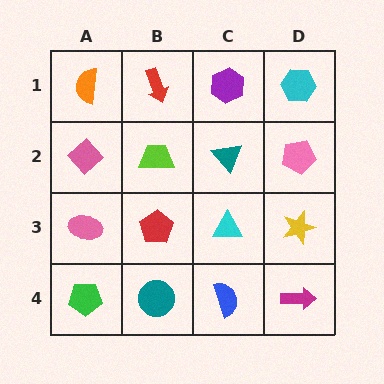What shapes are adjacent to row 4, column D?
A yellow star (row 3, column D), a blue semicircle (row 4, column C).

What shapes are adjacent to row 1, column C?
A teal triangle (row 2, column C), a red arrow (row 1, column B), a cyan hexagon (row 1, column D).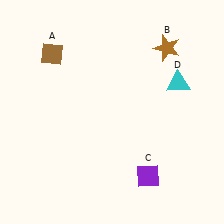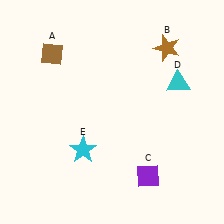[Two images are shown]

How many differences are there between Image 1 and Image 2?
There is 1 difference between the two images.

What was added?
A cyan star (E) was added in Image 2.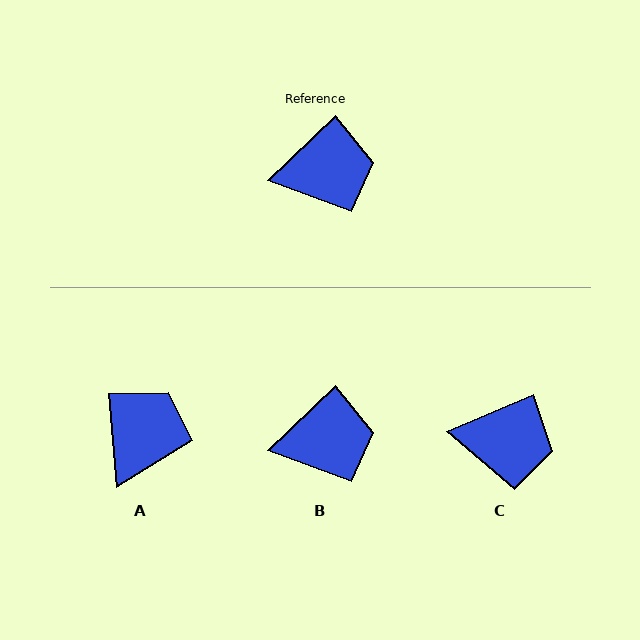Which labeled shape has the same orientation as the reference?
B.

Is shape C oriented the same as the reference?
No, it is off by about 20 degrees.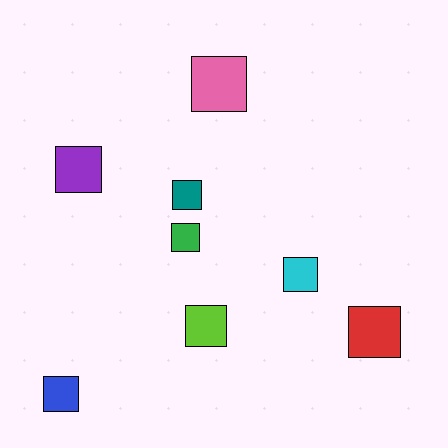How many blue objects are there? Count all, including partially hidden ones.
There is 1 blue object.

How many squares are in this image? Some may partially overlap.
There are 8 squares.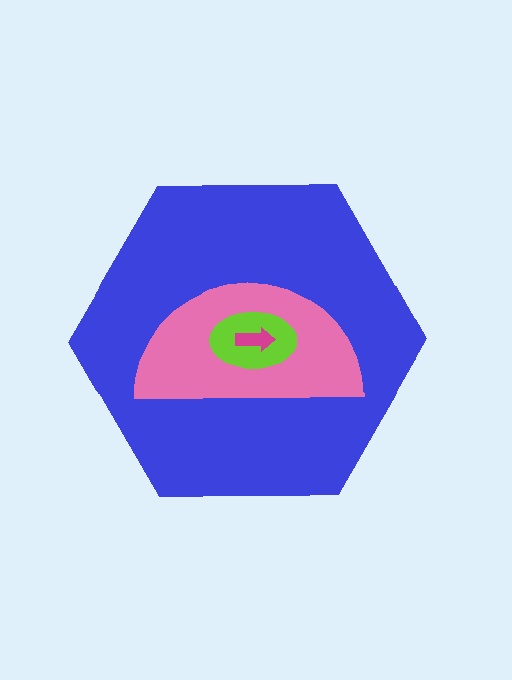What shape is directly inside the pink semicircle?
The lime ellipse.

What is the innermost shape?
The magenta arrow.